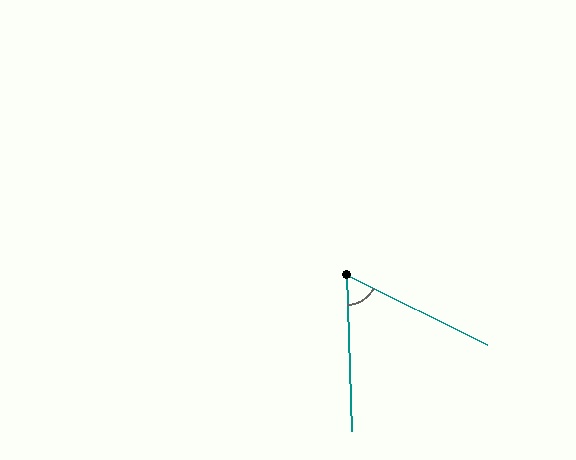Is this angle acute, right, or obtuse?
It is acute.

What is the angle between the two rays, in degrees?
Approximately 62 degrees.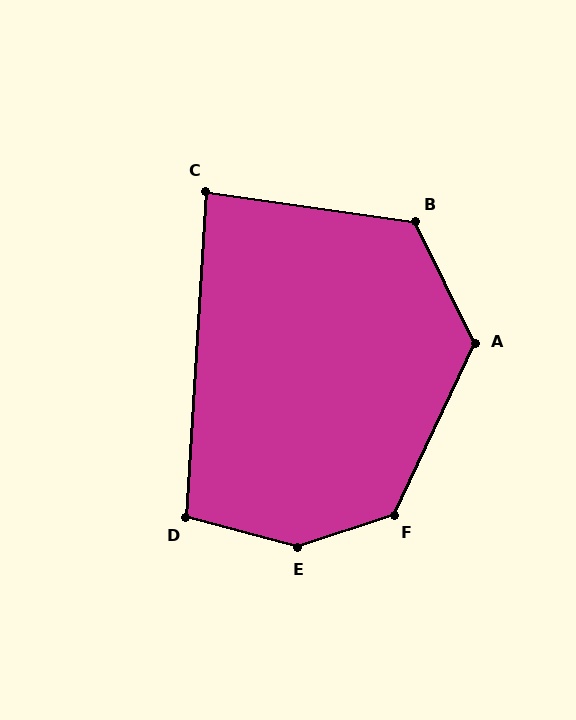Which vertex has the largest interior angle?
E, at approximately 146 degrees.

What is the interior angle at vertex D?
Approximately 102 degrees (obtuse).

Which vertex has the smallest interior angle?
C, at approximately 85 degrees.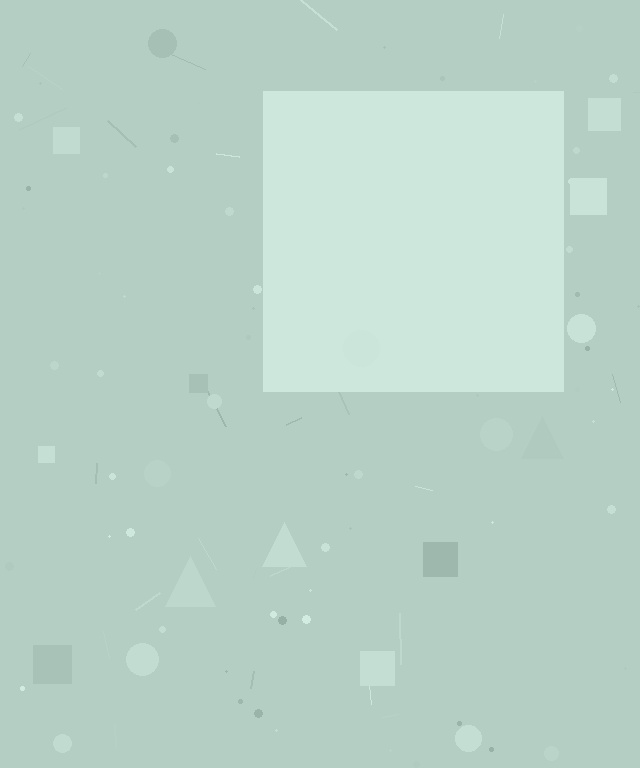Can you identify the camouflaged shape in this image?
The camouflaged shape is a square.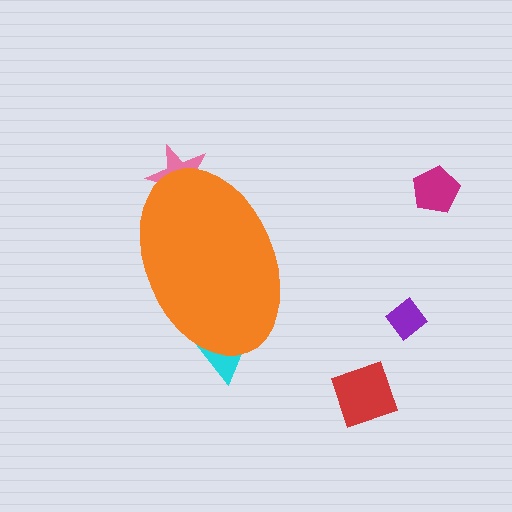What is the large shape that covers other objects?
An orange ellipse.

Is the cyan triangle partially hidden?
Yes, the cyan triangle is partially hidden behind the orange ellipse.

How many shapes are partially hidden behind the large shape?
2 shapes are partially hidden.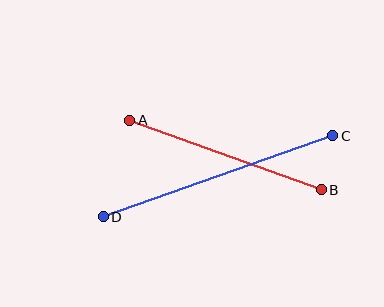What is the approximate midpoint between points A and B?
The midpoint is at approximately (225, 155) pixels.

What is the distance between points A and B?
The distance is approximately 203 pixels.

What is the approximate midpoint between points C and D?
The midpoint is at approximately (218, 176) pixels.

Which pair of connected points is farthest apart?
Points C and D are farthest apart.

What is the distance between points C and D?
The distance is approximately 244 pixels.